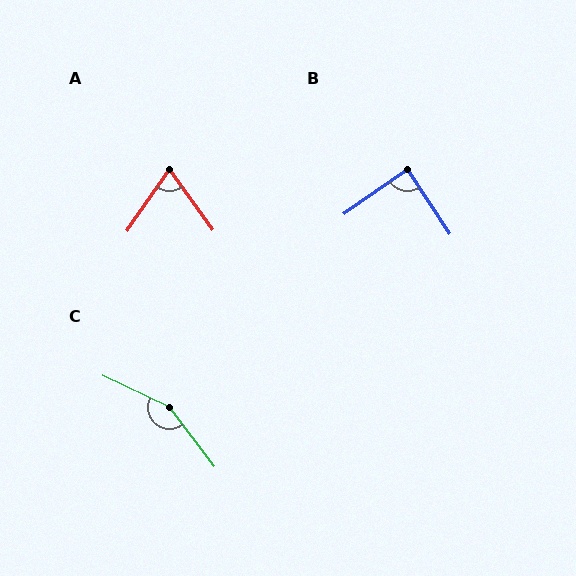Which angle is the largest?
C, at approximately 153 degrees.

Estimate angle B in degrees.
Approximately 88 degrees.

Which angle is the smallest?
A, at approximately 70 degrees.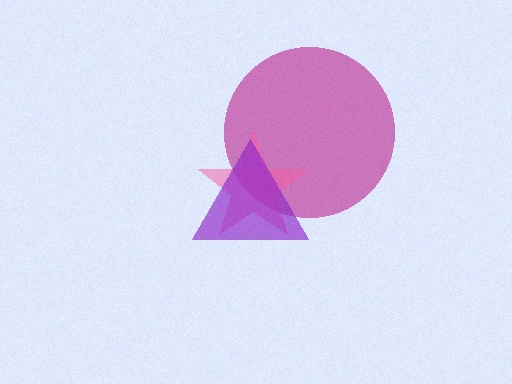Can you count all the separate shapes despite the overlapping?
Yes, there are 3 separate shapes.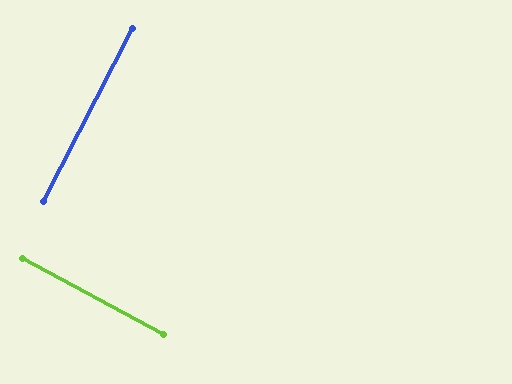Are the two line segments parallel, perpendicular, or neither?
Perpendicular — they meet at approximately 89°.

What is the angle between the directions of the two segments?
Approximately 89 degrees.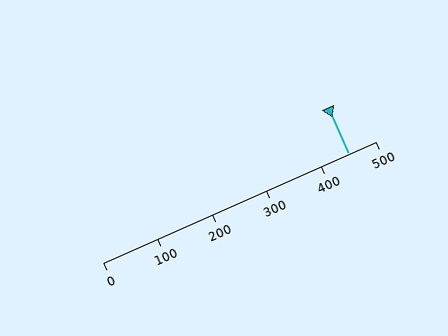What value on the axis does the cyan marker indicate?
The marker indicates approximately 450.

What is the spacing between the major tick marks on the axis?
The major ticks are spaced 100 apart.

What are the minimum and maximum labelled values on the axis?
The axis runs from 0 to 500.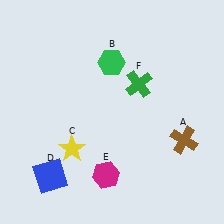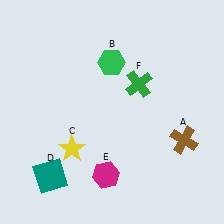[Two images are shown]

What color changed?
The square (D) changed from blue in Image 1 to teal in Image 2.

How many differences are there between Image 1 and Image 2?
There is 1 difference between the two images.